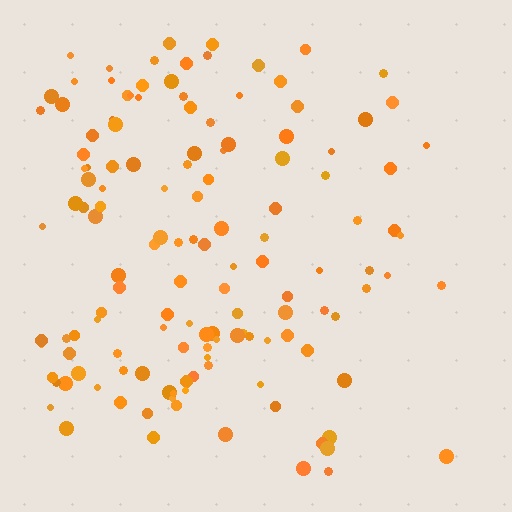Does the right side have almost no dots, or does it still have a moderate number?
Still a moderate number, just noticeably fewer than the left.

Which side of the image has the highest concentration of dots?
The left.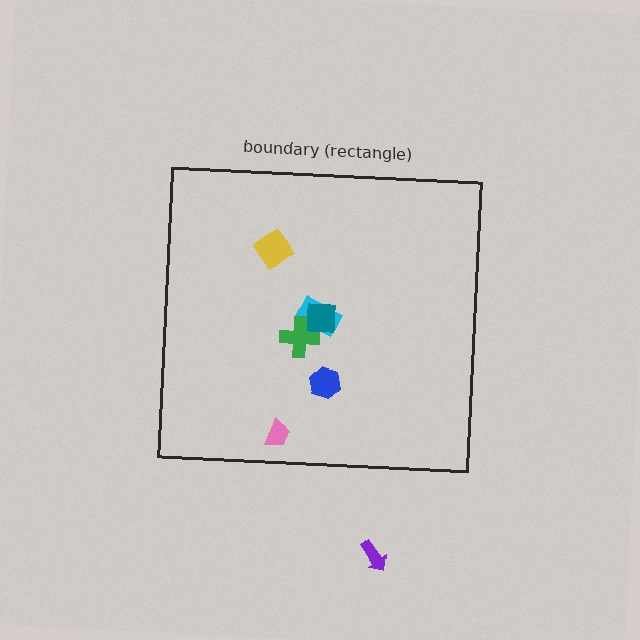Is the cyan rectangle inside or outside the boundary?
Inside.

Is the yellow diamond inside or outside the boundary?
Inside.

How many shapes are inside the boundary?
6 inside, 1 outside.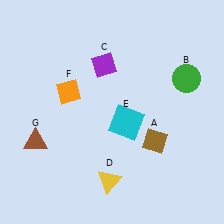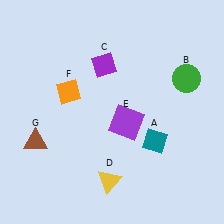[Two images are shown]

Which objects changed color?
A changed from brown to teal. E changed from cyan to purple.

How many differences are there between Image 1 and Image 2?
There are 2 differences between the two images.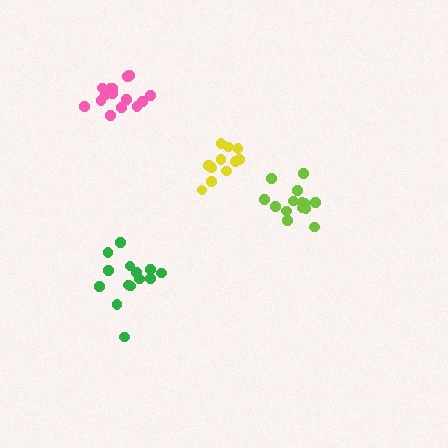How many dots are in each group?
Group 1: 15 dots, Group 2: 14 dots, Group 3: 14 dots, Group 4: 12 dots (55 total).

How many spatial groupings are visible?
There are 4 spatial groupings.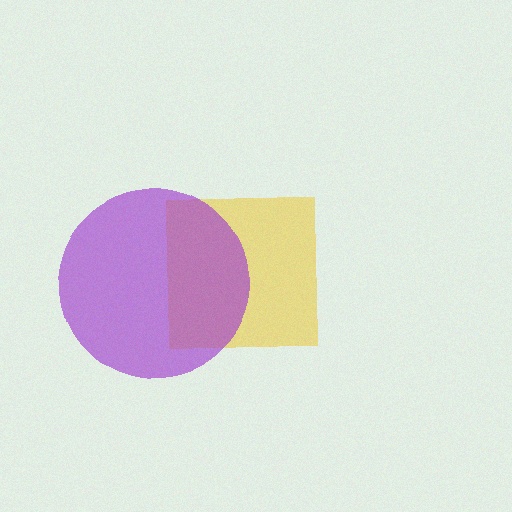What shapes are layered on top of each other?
The layered shapes are: a yellow square, a purple circle.